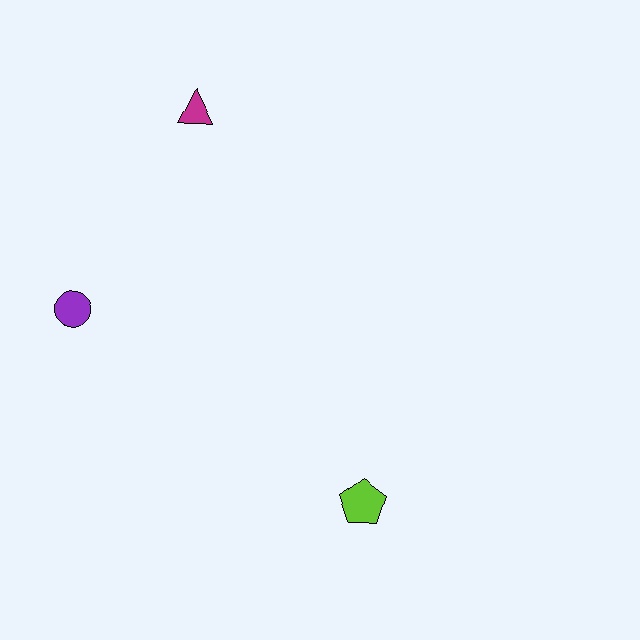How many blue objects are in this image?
There are no blue objects.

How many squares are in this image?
There are no squares.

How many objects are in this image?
There are 3 objects.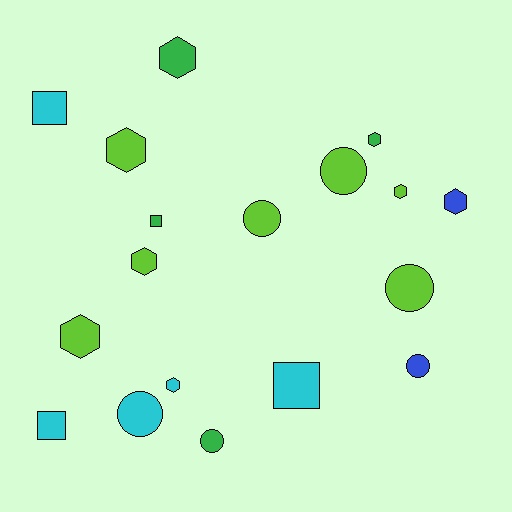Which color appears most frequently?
Lime, with 7 objects.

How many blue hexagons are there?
There is 1 blue hexagon.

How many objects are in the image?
There are 18 objects.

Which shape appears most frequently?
Hexagon, with 8 objects.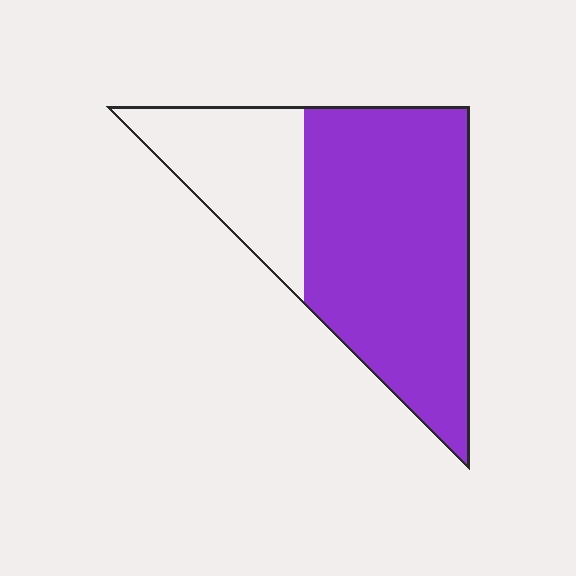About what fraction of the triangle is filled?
About two thirds (2/3).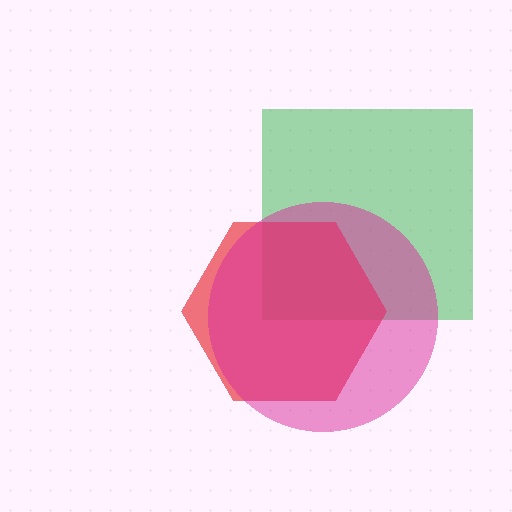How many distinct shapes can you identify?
There are 3 distinct shapes: a green square, a red hexagon, a magenta circle.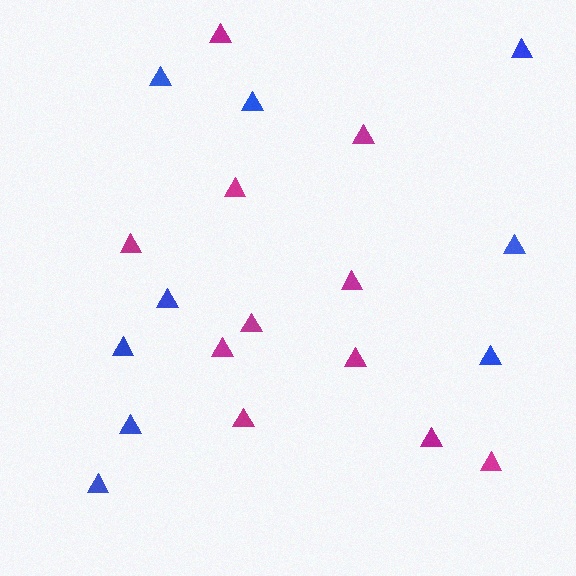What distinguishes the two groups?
There are 2 groups: one group of magenta triangles (11) and one group of blue triangles (9).